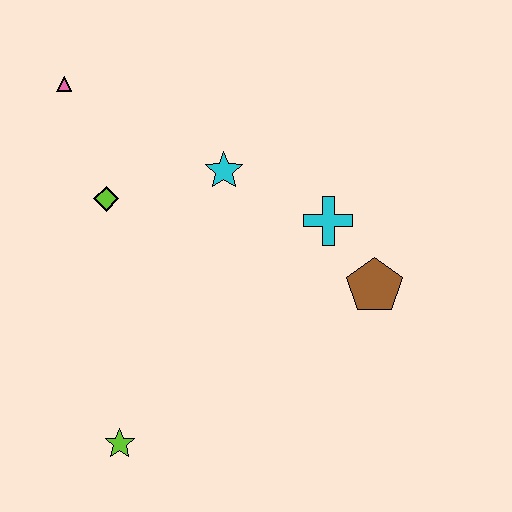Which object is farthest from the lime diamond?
The brown pentagon is farthest from the lime diamond.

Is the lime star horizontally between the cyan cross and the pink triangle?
Yes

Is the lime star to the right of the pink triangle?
Yes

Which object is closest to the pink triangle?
The lime diamond is closest to the pink triangle.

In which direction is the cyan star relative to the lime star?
The cyan star is above the lime star.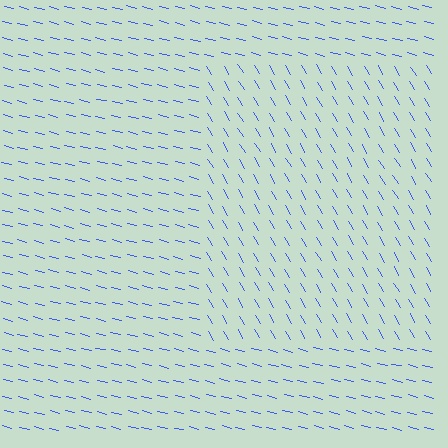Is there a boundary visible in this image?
Yes, there is a texture boundary formed by a change in line orientation.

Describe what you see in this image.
The image is filled with small blue line segments. A rectangle region in the image has lines oriented differently from the surrounding lines, creating a visible texture boundary.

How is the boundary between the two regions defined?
The boundary is defined purely by a change in line orientation (approximately 45 degrees difference). All lines are the same color and thickness.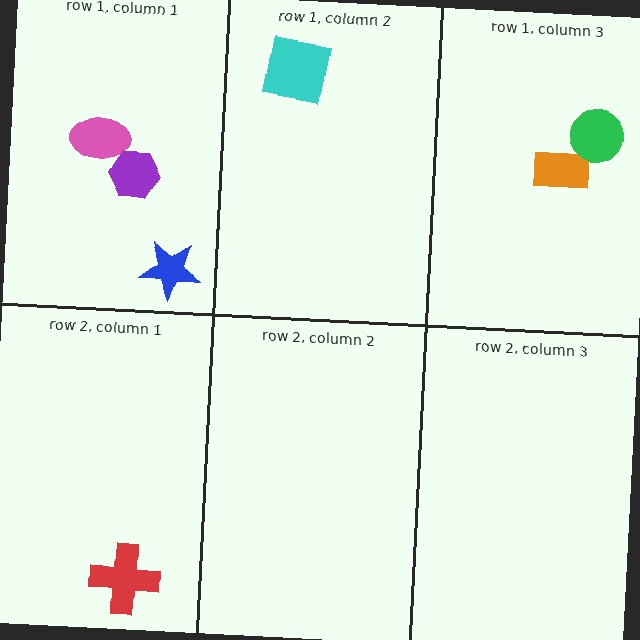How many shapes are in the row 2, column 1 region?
1.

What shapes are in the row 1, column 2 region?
The cyan square.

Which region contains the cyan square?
The row 1, column 2 region.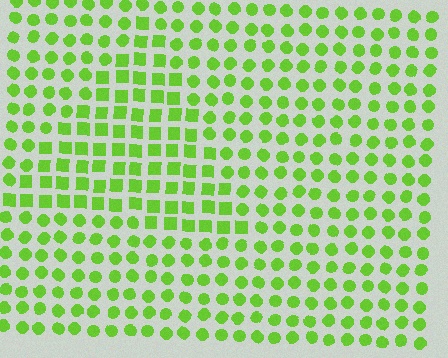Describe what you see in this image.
The image is filled with small lime elements arranged in a uniform grid. A triangle-shaped region contains squares, while the surrounding area contains circles. The boundary is defined purely by the change in element shape.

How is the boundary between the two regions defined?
The boundary is defined by a change in element shape: squares inside vs. circles outside. All elements share the same color and spacing.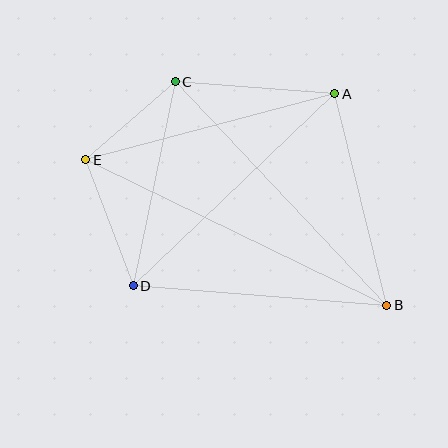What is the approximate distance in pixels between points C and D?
The distance between C and D is approximately 209 pixels.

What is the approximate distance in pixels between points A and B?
The distance between A and B is approximately 218 pixels.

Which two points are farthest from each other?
Points B and E are farthest from each other.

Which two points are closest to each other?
Points C and E are closest to each other.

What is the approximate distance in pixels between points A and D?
The distance between A and D is approximately 278 pixels.